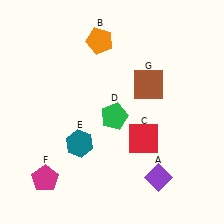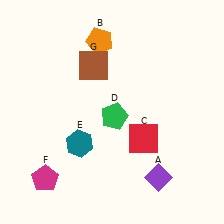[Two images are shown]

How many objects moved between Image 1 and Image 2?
1 object moved between the two images.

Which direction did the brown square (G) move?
The brown square (G) moved left.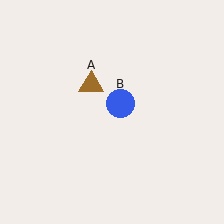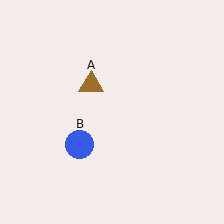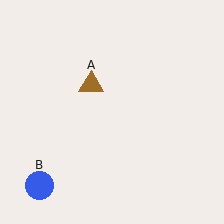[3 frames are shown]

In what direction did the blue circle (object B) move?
The blue circle (object B) moved down and to the left.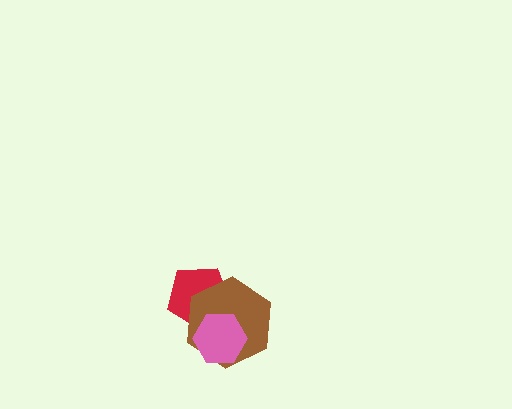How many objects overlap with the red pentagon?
2 objects overlap with the red pentagon.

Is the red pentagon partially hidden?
Yes, it is partially covered by another shape.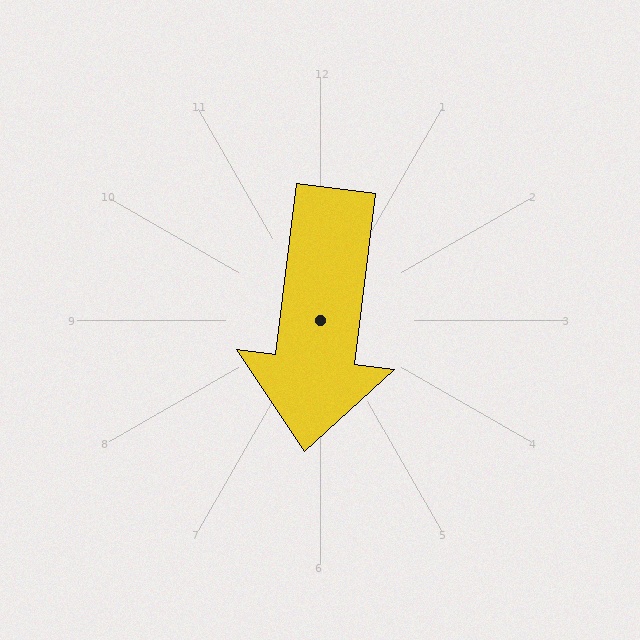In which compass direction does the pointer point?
South.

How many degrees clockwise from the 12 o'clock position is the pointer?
Approximately 187 degrees.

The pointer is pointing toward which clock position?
Roughly 6 o'clock.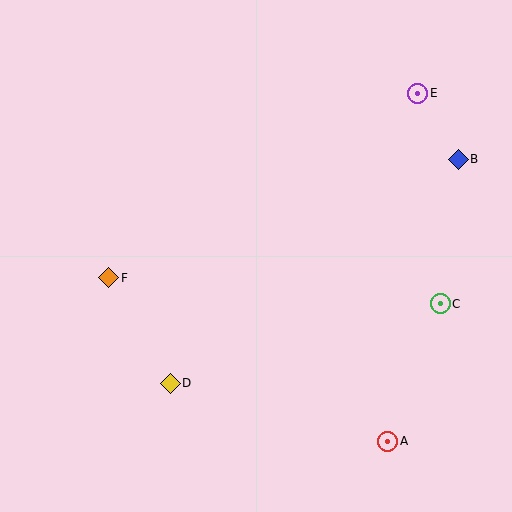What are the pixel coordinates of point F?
Point F is at (109, 278).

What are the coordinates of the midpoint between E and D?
The midpoint between E and D is at (294, 238).